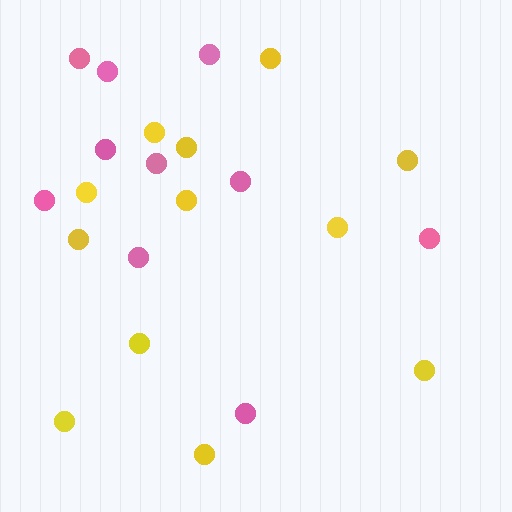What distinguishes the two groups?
There are 2 groups: one group of pink circles (10) and one group of yellow circles (12).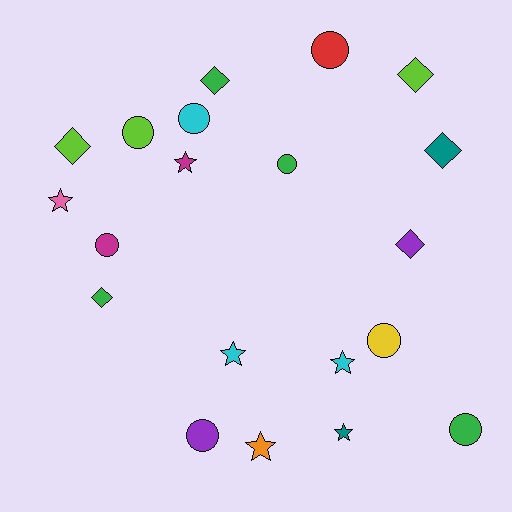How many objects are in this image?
There are 20 objects.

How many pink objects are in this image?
There is 1 pink object.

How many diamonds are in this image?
There are 6 diamonds.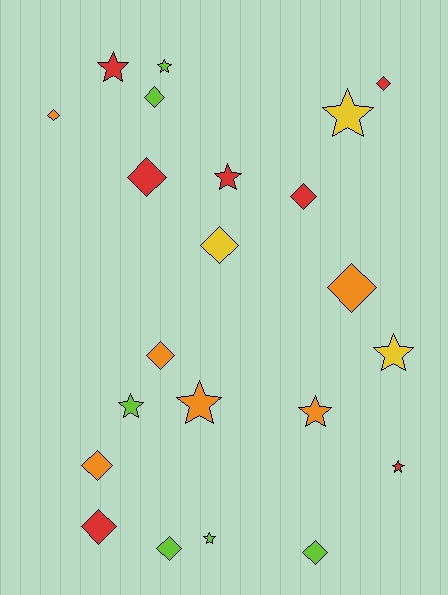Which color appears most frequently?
Red, with 7 objects.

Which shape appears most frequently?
Diamond, with 12 objects.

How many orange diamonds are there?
There are 4 orange diamonds.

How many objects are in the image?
There are 22 objects.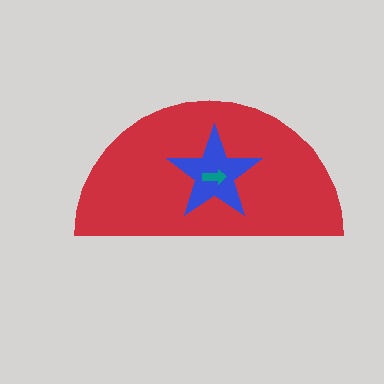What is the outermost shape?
The red semicircle.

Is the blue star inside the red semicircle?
Yes.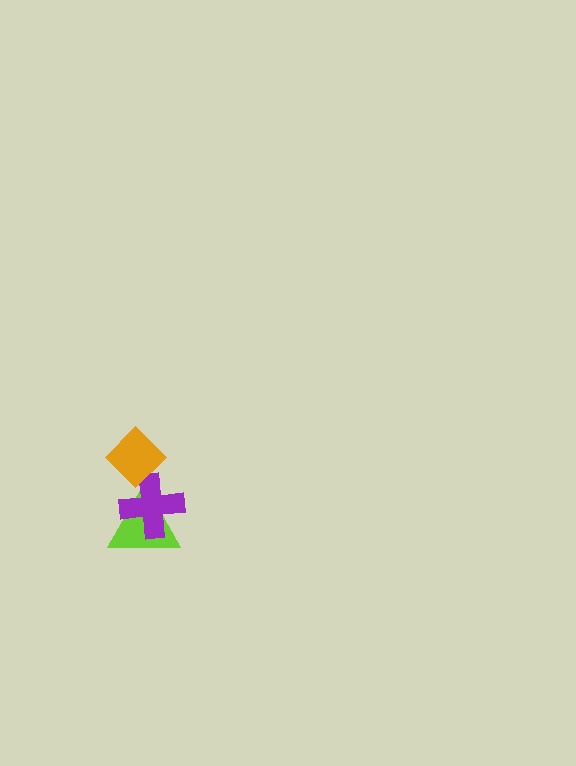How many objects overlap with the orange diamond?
1 object overlaps with the orange diamond.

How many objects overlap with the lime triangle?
1 object overlaps with the lime triangle.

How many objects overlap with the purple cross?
2 objects overlap with the purple cross.